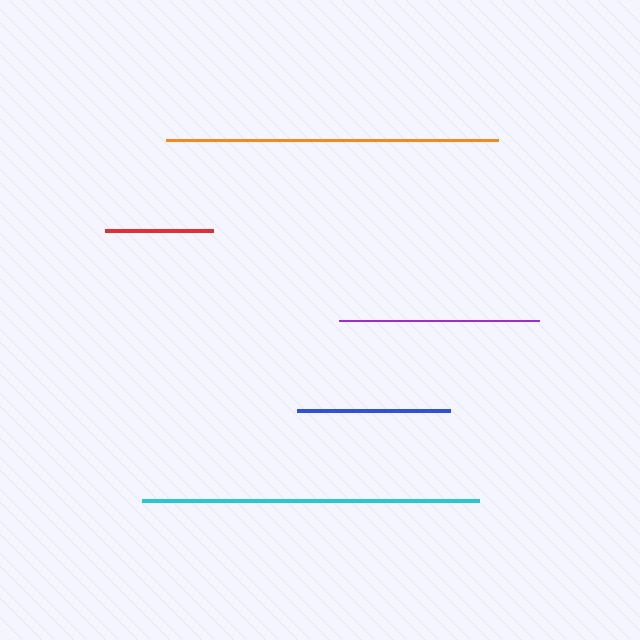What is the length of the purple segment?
The purple segment is approximately 199 pixels long.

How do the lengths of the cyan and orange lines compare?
The cyan and orange lines are approximately the same length.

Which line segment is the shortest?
The red line is the shortest at approximately 109 pixels.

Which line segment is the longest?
The cyan line is the longest at approximately 337 pixels.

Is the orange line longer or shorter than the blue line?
The orange line is longer than the blue line.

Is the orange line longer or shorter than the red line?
The orange line is longer than the red line.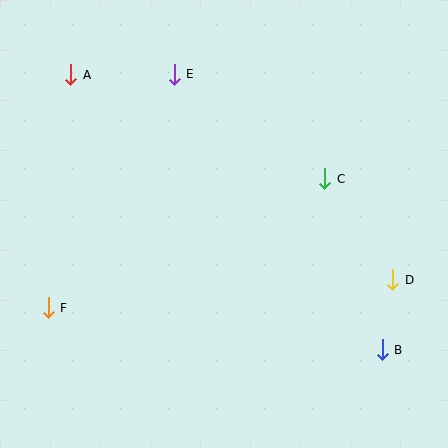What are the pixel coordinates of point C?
Point C is at (325, 179).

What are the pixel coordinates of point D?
Point D is at (393, 280).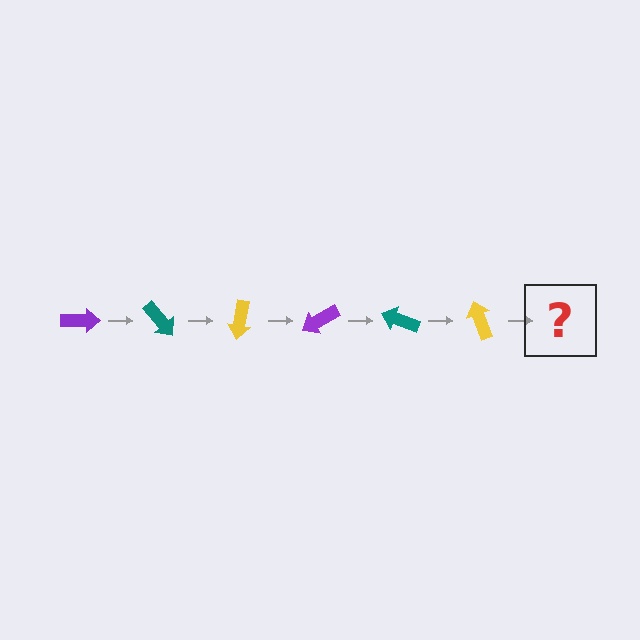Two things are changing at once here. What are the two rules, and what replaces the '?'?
The two rules are that it rotates 50 degrees each step and the color cycles through purple, teal, and yellow. The '?' should be a purple arrow, rotated 300 degrees from the start.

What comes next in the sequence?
The next element should be a purple arrow, rotated 300 degrees from the start.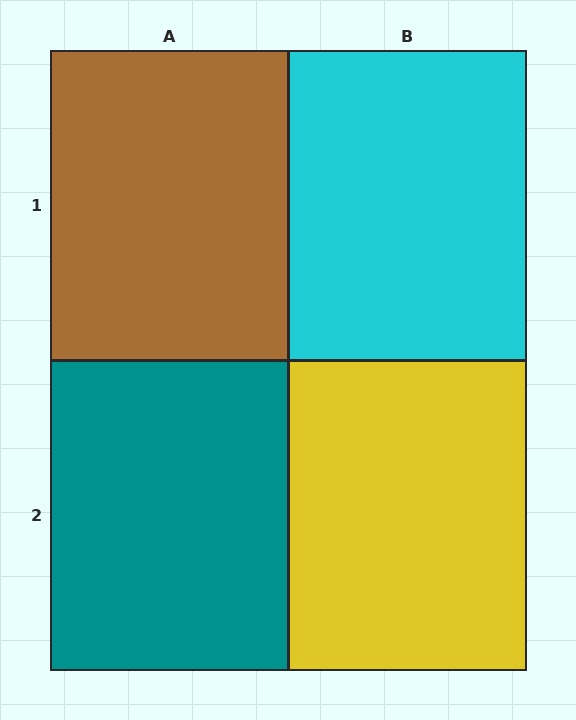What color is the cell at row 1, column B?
Cyan.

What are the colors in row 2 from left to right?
Teal, yellow.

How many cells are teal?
1 cell is teal.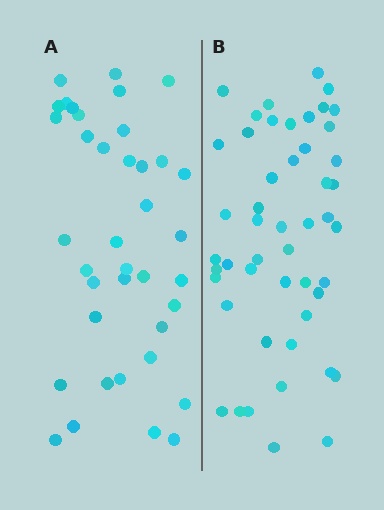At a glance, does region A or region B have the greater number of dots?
Region B (the right region) has more dots.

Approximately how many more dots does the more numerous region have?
Region B has roughly 12 or so more dots than region A.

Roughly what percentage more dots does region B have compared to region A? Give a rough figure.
About 30% more.